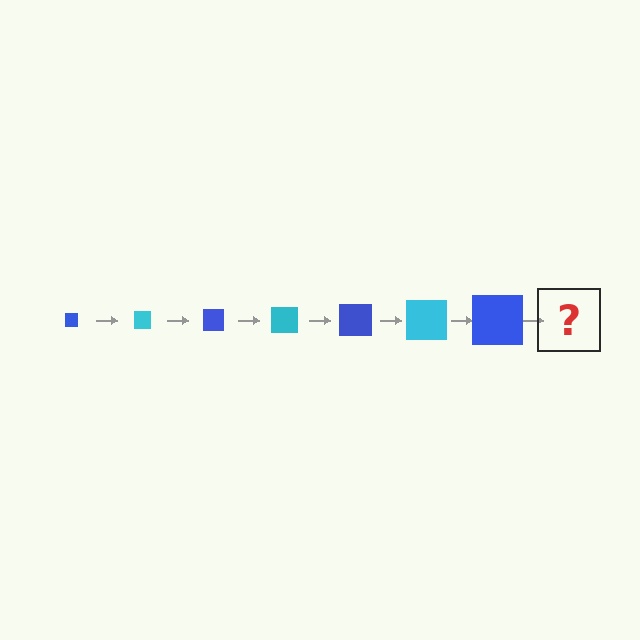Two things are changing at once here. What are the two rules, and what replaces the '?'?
The two rules are that the square grows larger each step and the color cycles through blue and cyan. The '?' should be a cyan square, larger than the previous one.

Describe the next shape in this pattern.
It should be a cyan square, larger than the previous one.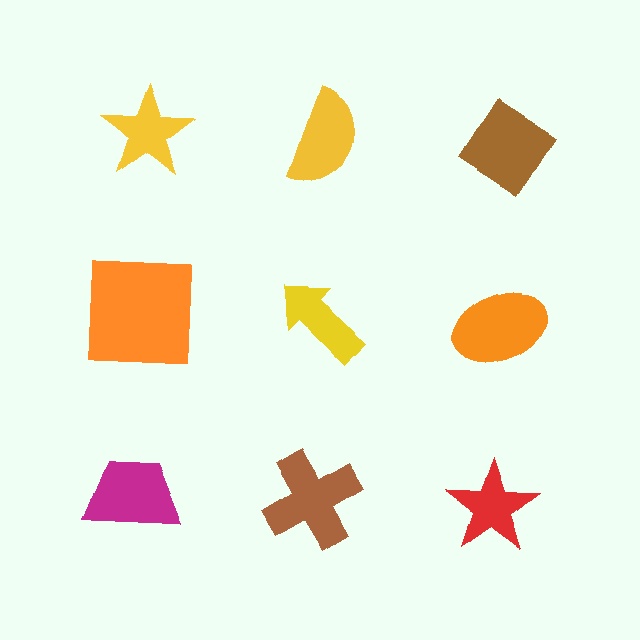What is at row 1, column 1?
A yellow star.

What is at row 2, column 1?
An orange square.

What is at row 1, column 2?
A yellow semicircle.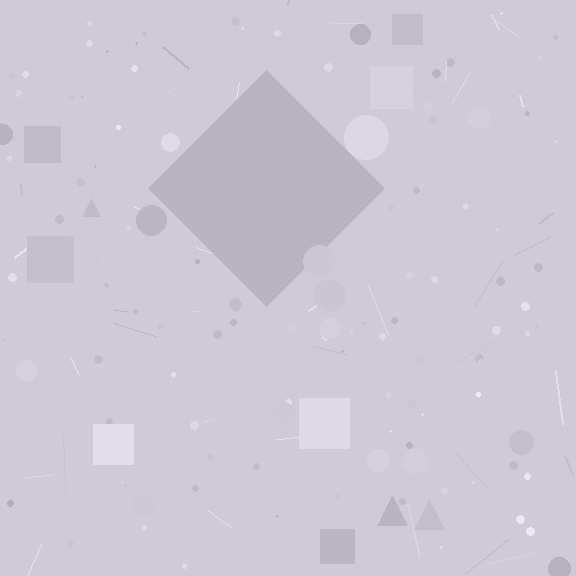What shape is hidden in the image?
A diamond is hidden in the image.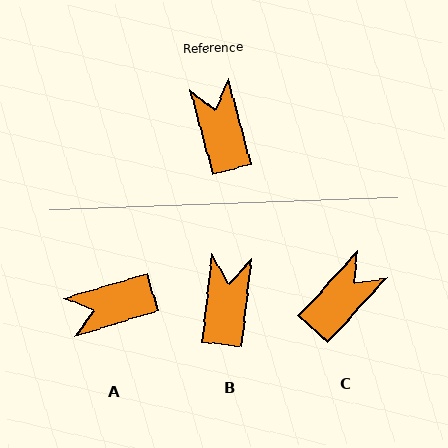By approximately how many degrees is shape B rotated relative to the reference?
Approximately 22 degrees clockwise.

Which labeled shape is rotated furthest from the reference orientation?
A, about 91 degrees away.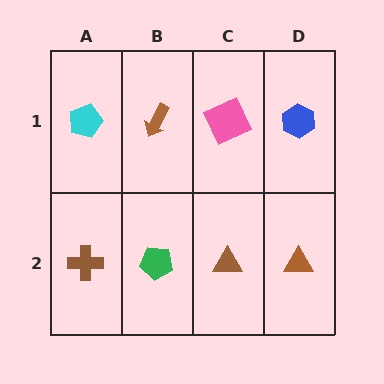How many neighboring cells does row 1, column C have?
3.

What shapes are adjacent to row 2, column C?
A pink square (row 1, column C), a green pentagon (row 2, column B), a brown triangle (row 2, column D).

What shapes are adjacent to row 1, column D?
A brown triangle (row 2, column D), a pink square (row 1, column C).